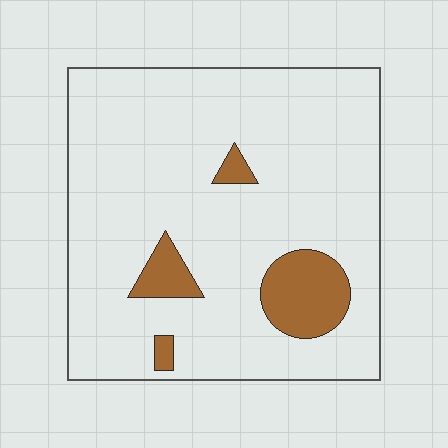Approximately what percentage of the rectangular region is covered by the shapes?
Approximately 10%.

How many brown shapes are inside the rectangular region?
4.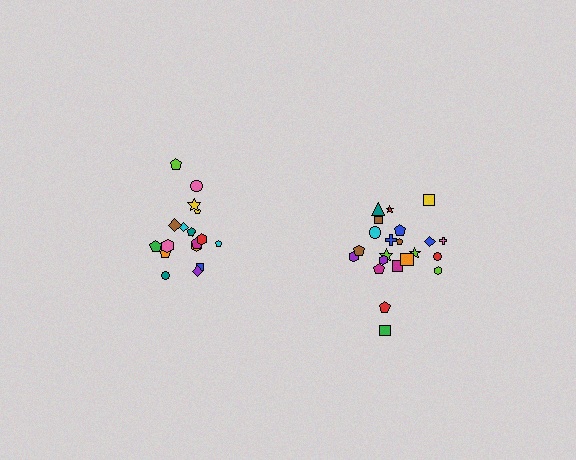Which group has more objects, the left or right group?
The right group.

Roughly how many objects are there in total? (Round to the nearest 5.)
Roughly 40 objects in total.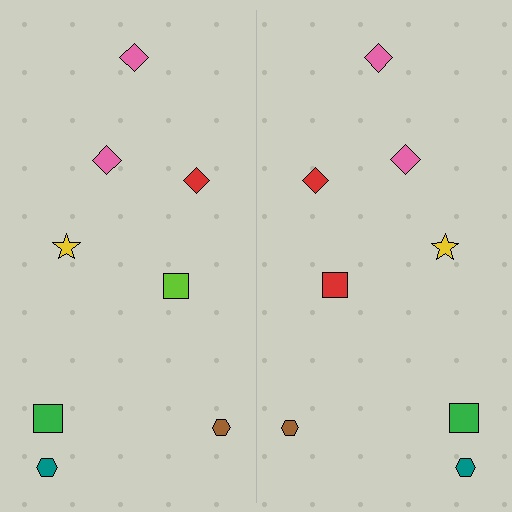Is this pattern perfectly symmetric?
No, the pattern is not perfectly symmetric. The red square on the right side breaks the symmetry — its mirror counterpart is lime.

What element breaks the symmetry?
The red square on the right side breaks the symmetry — its mirror counterpart is lime.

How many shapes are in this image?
There are 16 shapes in this image.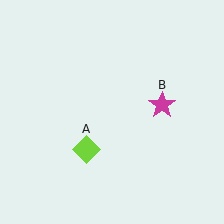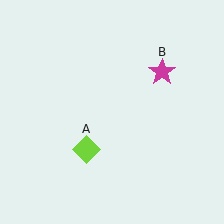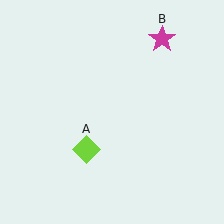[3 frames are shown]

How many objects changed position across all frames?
1 object changed position: magenta star (object B).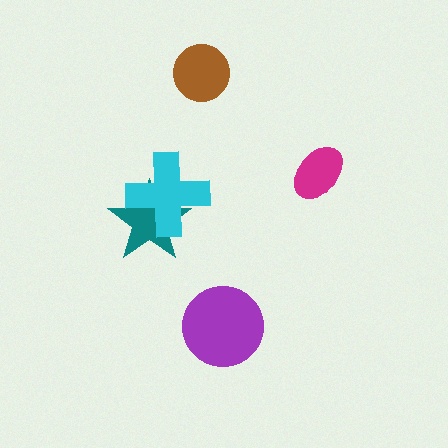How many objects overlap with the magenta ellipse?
0 objects overlap with the magenta ellipse.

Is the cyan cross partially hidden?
No, no other shape covers it.